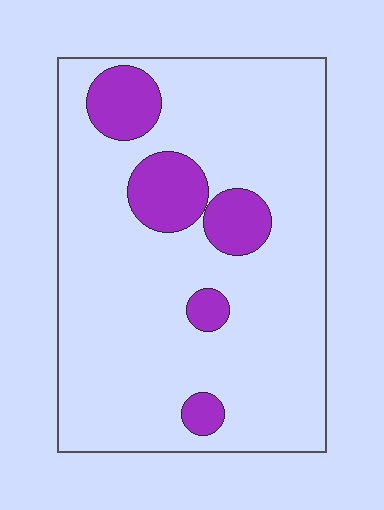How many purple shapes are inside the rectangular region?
5.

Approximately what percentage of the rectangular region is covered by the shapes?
Approximately 15%.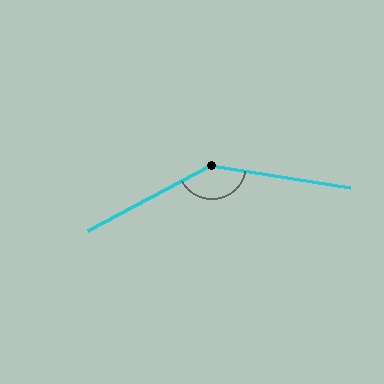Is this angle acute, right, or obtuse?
It is obtuse.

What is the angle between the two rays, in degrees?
Approximately 143 degrees.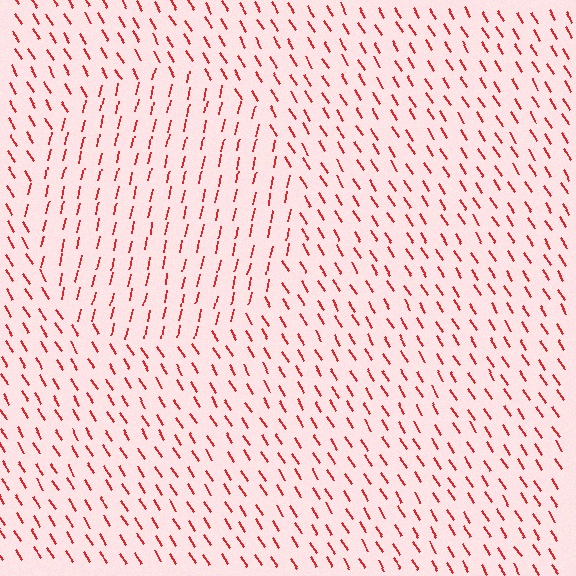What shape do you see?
I see a circle.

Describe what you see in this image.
The image is filled with small red line segments. A circle region in the image has lines oriented differently from the surrounding lines, creating a visible texture boundary.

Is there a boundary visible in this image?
Yes, there is a texture boundary formed by a change in line orientation.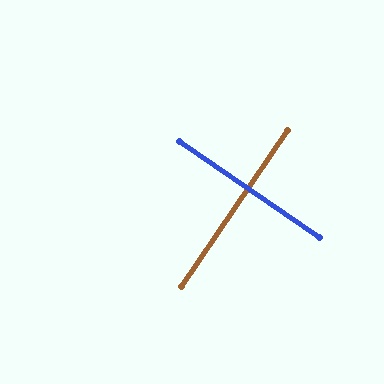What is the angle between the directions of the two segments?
Approximately 90 degrees.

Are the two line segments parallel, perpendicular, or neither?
Perpendicular — they meet at approximately 90°.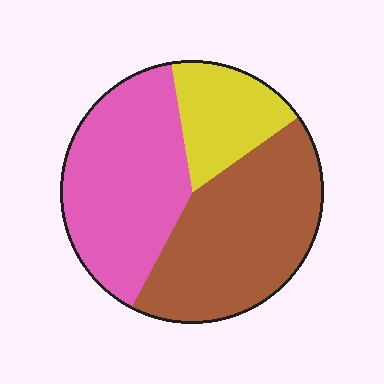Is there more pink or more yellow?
Pink.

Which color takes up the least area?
Yellow, at roughly 20%.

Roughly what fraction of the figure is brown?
Brown covers 42% of the figure.